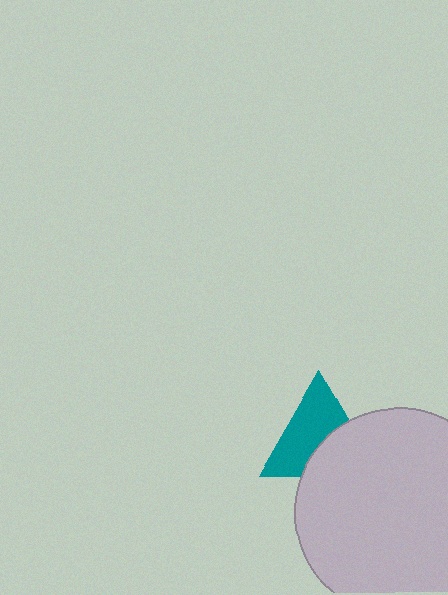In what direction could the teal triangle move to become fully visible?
The teal triangle could move up. That would shift it out from behind the light gray circle entirely.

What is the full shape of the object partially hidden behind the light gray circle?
The partially hidden object is a teal triangle.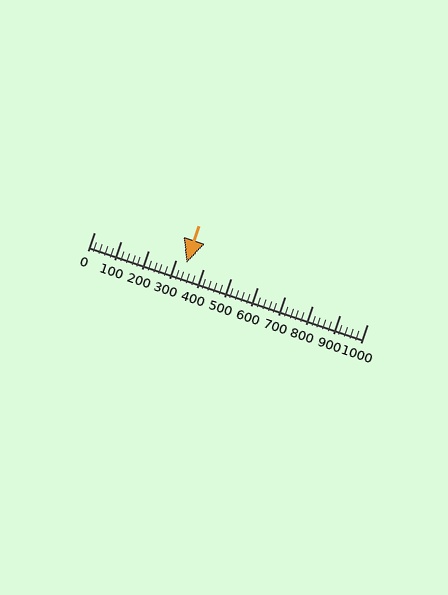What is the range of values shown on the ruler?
The ruler shows values from 0 to 1000.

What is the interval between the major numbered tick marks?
The major tick marks are spaced 100 units apart.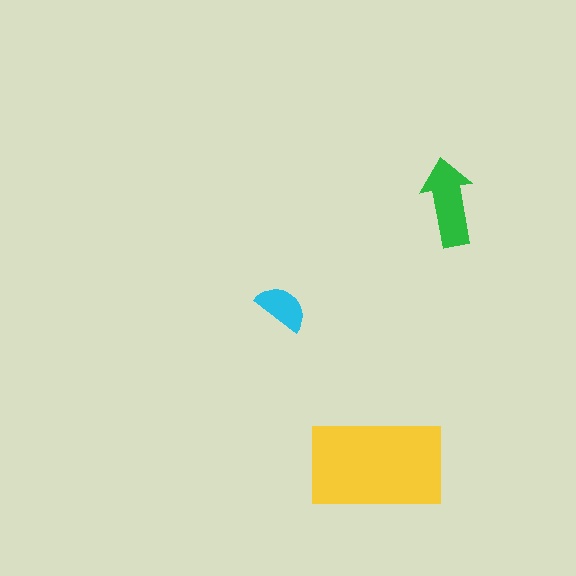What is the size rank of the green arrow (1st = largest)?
2nd.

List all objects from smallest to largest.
The cyan semicircle, the green arrow, the yellow rectangle.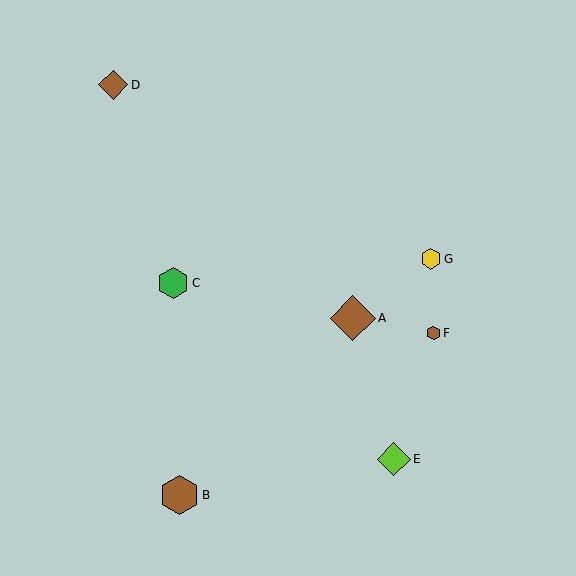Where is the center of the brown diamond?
The center of the brown diamond is at (113, 85).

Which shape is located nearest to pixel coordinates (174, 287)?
The green hexagon (labeled C) at (173, 283) is nearest to that location.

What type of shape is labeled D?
Shape D is a brown diamond.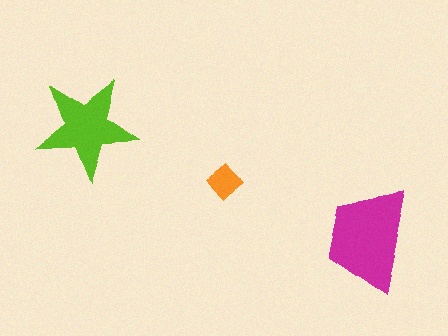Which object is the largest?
The magenta trapezoid.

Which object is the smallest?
The orange diamond.